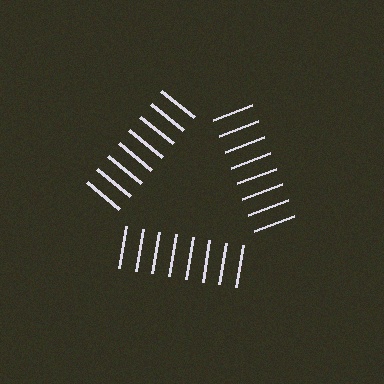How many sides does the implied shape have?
3 sides — the line-ends trace a triangle.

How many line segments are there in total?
24 — 8 along each of the 3 edges.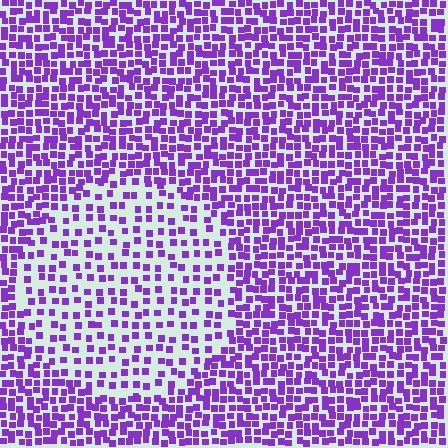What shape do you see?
I see a circle.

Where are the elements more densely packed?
The elements are more densely packed outside the circle boundary.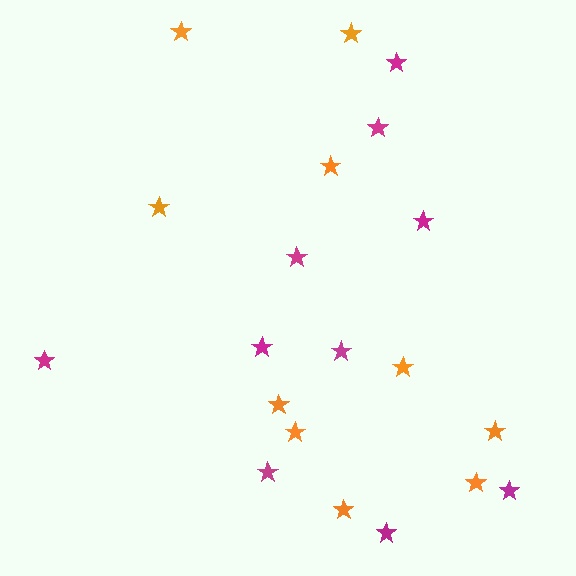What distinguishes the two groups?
There are 2 groups: one group of magenta stars (10) and one group of orange stars (10).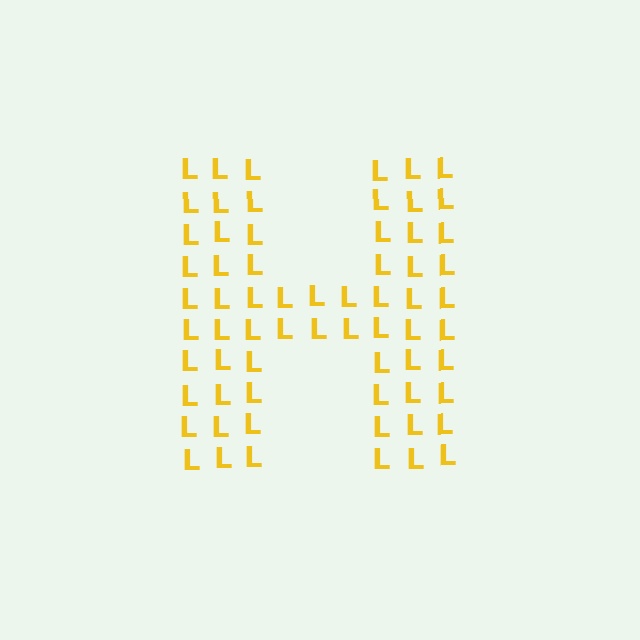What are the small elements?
The small elements are letter L's.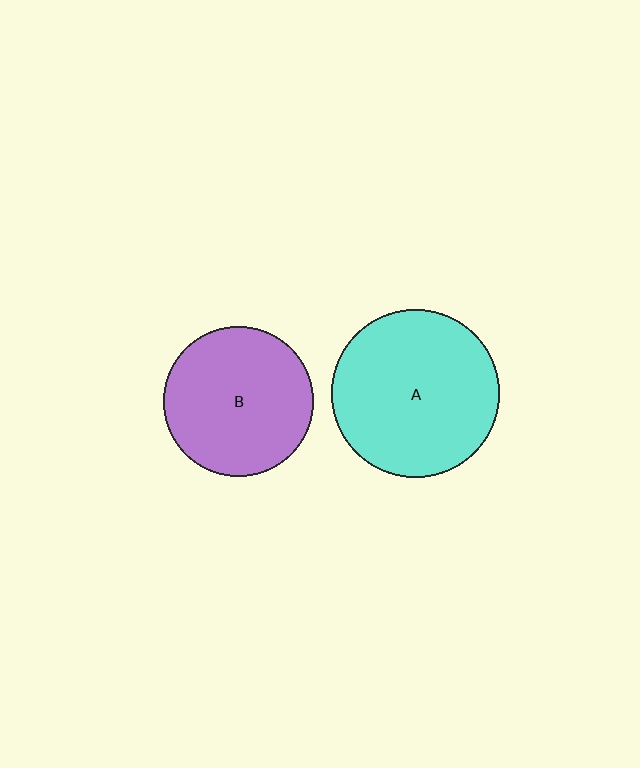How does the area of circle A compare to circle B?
Approximately 1.3 times.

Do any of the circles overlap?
No, none of the circles overlap.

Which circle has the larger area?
Circle A (cyan).